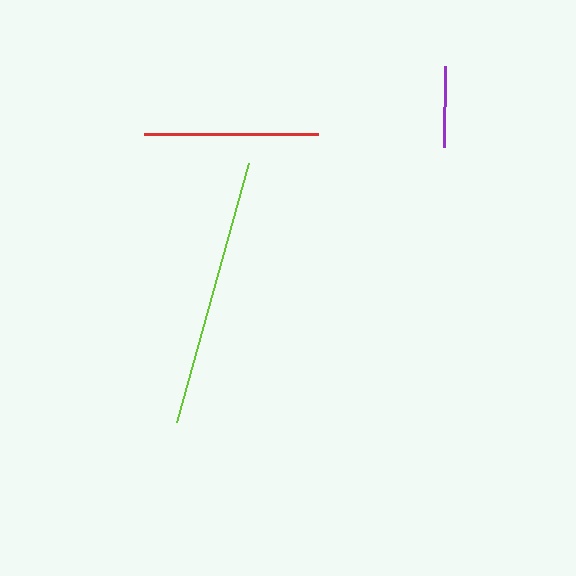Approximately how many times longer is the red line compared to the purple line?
The red line is approximately 2.1 times the length of the purple line.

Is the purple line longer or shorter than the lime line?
The lime line is longer than the purple line.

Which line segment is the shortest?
The purple line is the shortest at approximately 81 pixels.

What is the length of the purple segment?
The purple segment is approximately 81 pixels long.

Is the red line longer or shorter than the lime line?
The lime line is longer than the red line.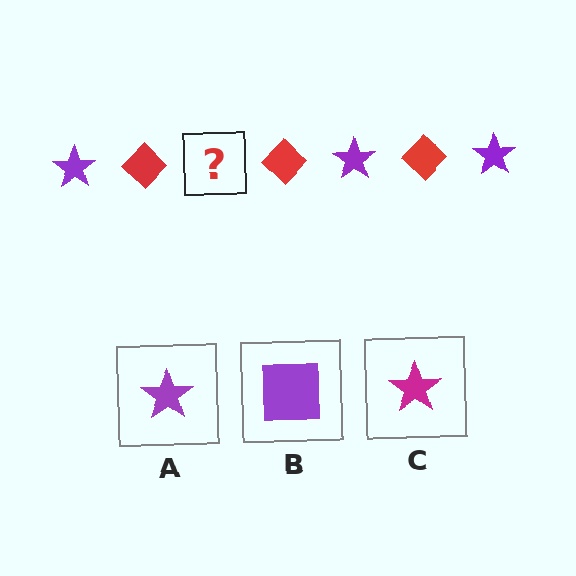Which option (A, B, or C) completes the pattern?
A.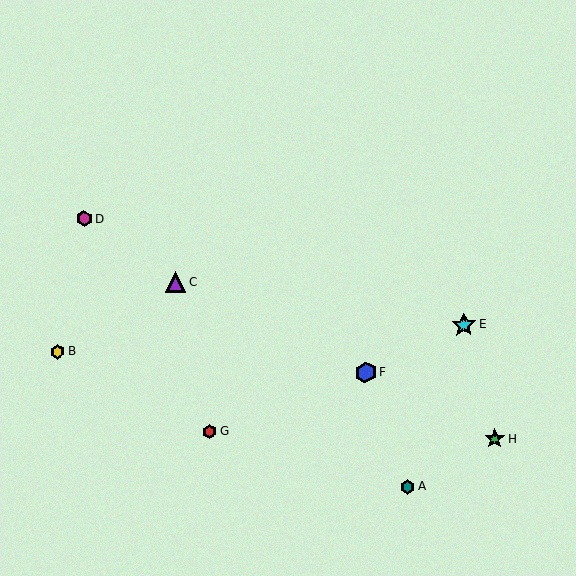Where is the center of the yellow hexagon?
The center of the yellow hexagon is at (58, 352).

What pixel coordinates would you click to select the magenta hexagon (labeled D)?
Click at (84, 219) to select the magenta hexagon D.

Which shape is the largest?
The cyan star (labeled E) is the largest.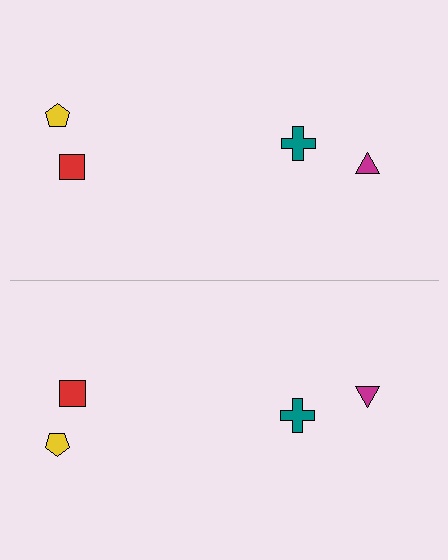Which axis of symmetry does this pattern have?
The pattern has a horizontal axis of symmetry running through the center of the image.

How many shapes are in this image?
There are 8 shapes in this image.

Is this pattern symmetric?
Yes, this pattern has bilateral (reflection) symmetry.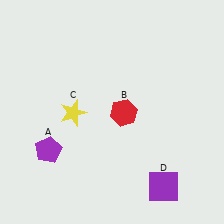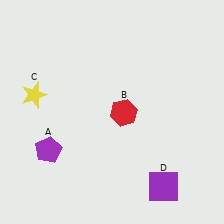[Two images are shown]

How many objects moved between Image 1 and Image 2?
1 object moved between the two images.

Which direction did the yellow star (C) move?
The yellow star (C) moved left.